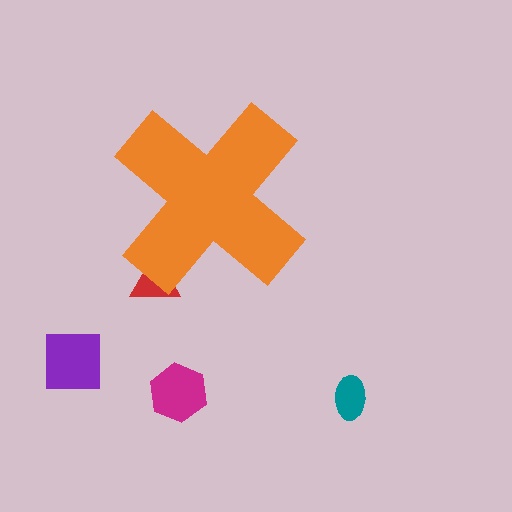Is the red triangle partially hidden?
Yes, the red triangle is partially hidden behind the orange cross.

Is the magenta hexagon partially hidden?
No, the magenta hexagon is fully visible.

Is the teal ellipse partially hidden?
No, the teal ellipse is fully visible.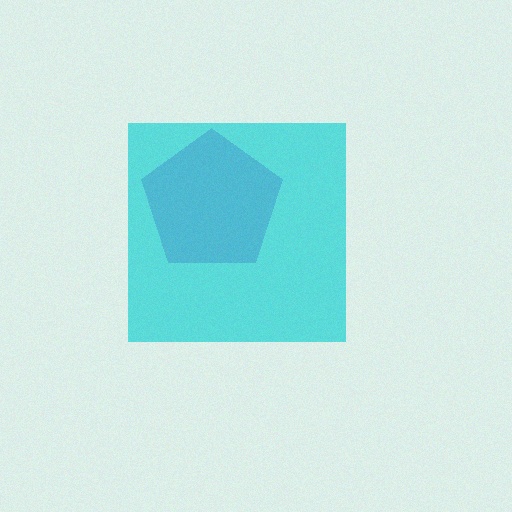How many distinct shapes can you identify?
There are 2 distinct shapes: a purple pentagon, a cyan square.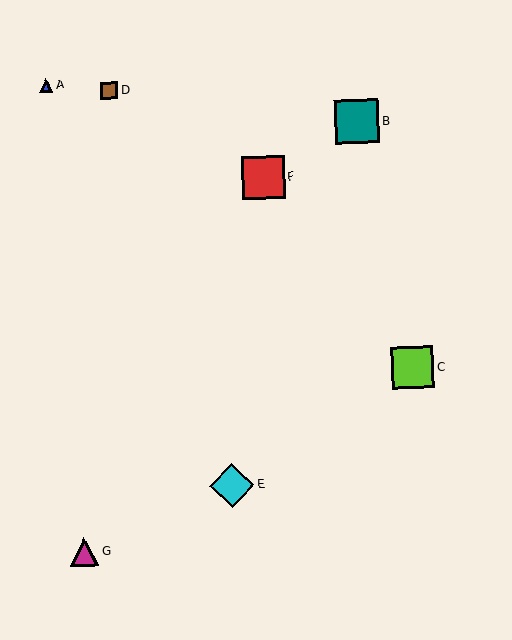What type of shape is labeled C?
Shape C is a lime square.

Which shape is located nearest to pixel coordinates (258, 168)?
The red square (labeled F) at (263, 178) is nearest to that location.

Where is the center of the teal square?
The center of the teal square is at (357, 122).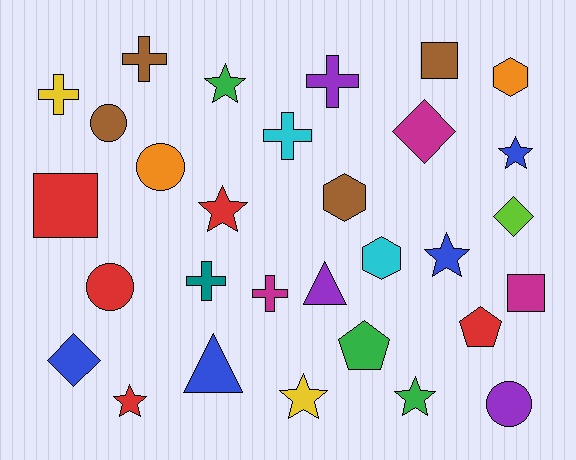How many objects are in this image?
There are 30 objects.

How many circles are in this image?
There are 4 circles.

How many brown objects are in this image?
There are 4 brown objects.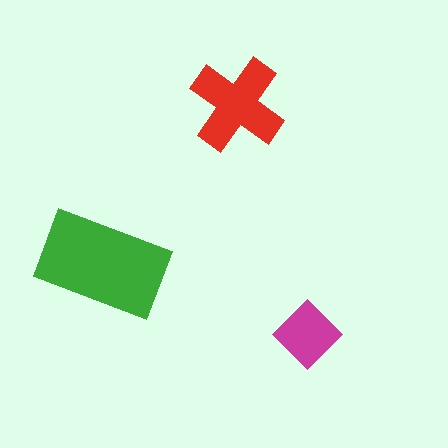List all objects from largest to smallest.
The green rectangle, the red cross, the magenta diamond.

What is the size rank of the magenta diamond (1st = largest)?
3rd.